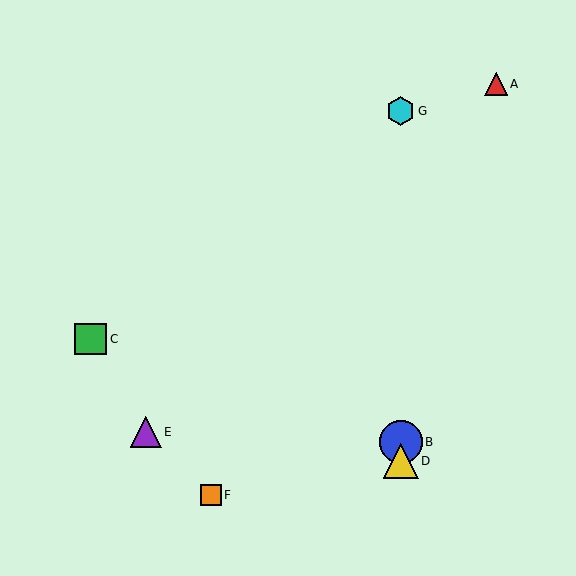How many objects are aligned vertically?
3 objects (B, D, G) are aligned vertically.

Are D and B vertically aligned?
Yes, both are at x≈401.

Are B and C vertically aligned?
No, B is at x≈401 and C is at x≈91.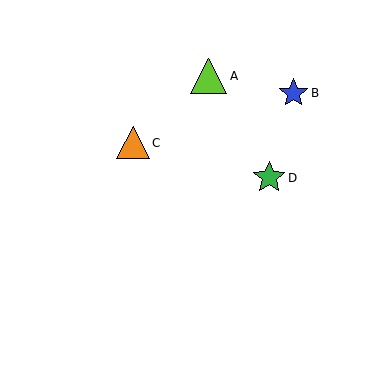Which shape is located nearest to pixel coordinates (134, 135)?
The orange triangle (labeled C) at (133, 143) is nearest to that location.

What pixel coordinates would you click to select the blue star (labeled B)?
Click at (294, 93) to select the blue star B.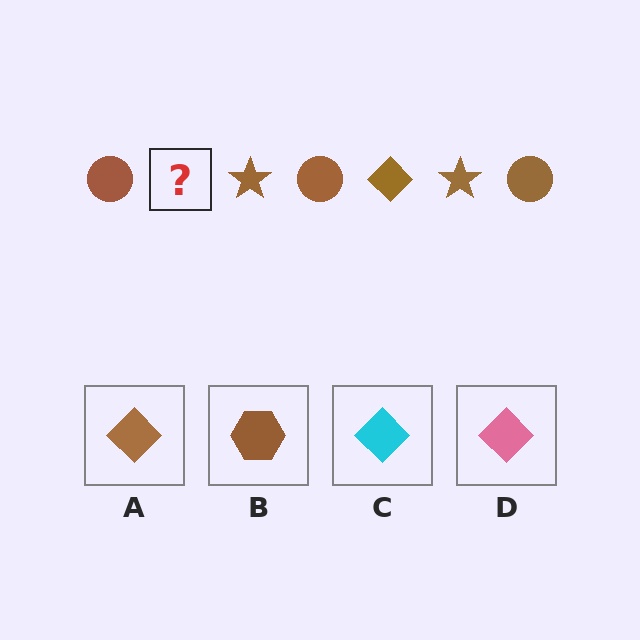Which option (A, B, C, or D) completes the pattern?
A.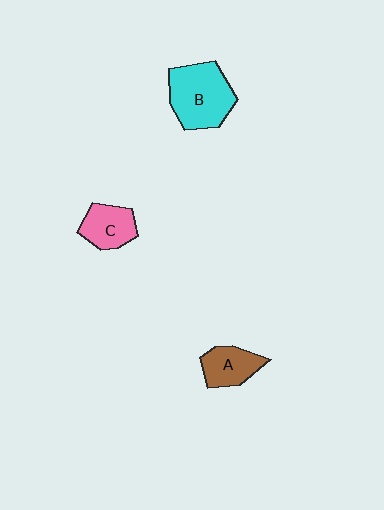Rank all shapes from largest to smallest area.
From largest to smallest: B (cyan), C (pink), A (brown).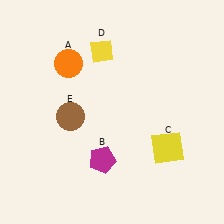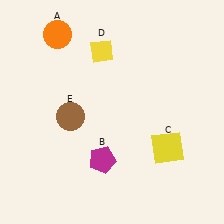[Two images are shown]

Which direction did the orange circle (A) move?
The orange circle (A) moved up.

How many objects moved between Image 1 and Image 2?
1 object moved between the two images.